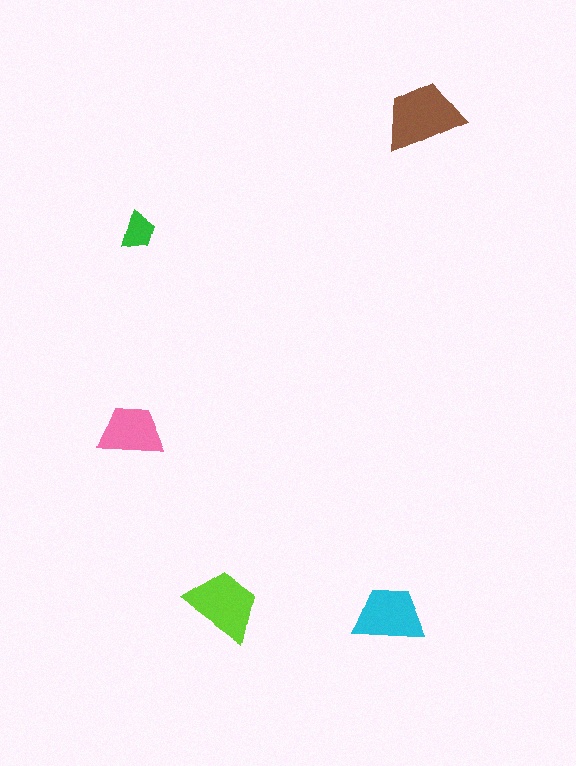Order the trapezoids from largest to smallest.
the brown one, the lime one, the cyan one, the pink one, the green one.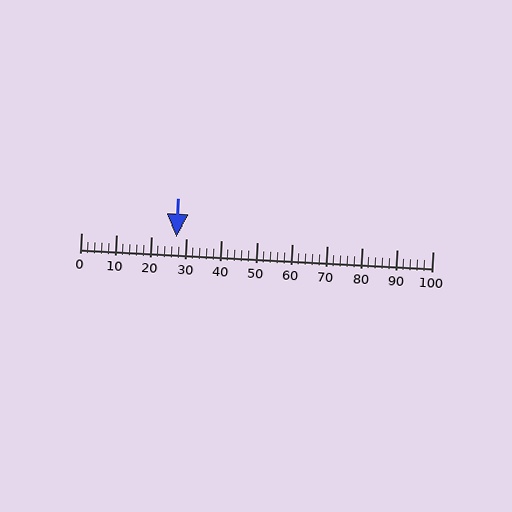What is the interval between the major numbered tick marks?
The major tick marks are spaced 10 units apart.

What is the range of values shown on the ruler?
The ruler shows values from 0 to 100.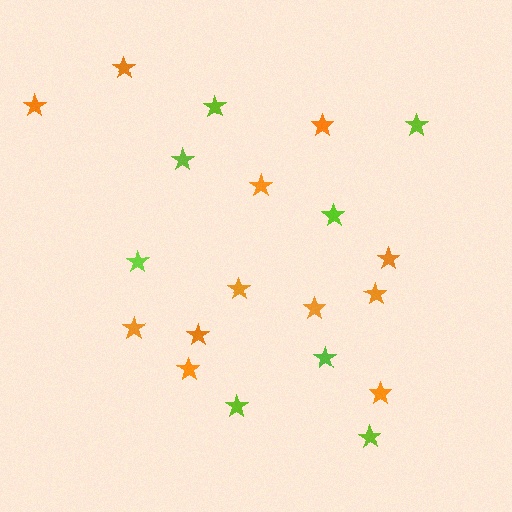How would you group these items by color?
There are 2 groups: one group of orange stars (12) and one group of lime stars (8).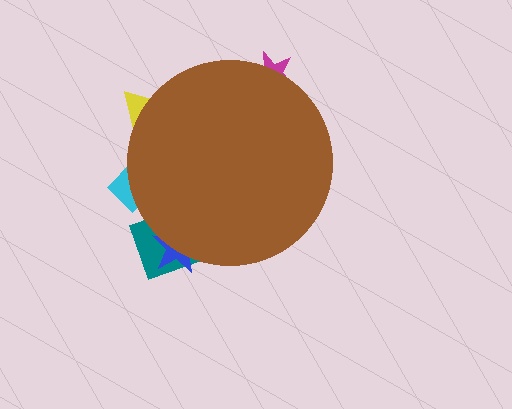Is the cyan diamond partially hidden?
Yes, the cyan diamond is partially hidden behind the brown circle.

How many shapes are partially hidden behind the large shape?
5 shapes are partially hidden.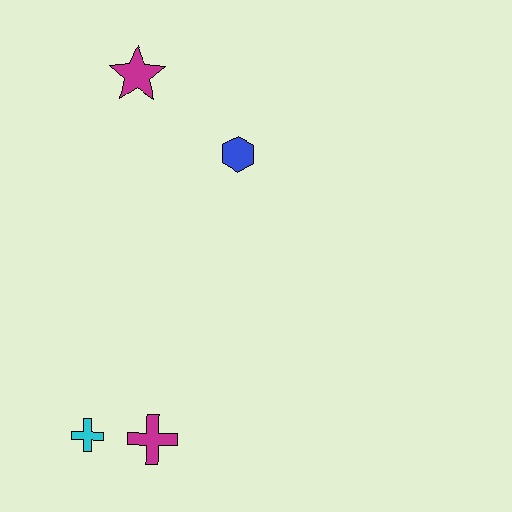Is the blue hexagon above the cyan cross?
Yes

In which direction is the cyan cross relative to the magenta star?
The cyan cross is below the magenta star.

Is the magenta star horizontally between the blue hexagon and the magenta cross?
No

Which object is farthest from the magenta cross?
The magenta star is farthest from the magenta cross.